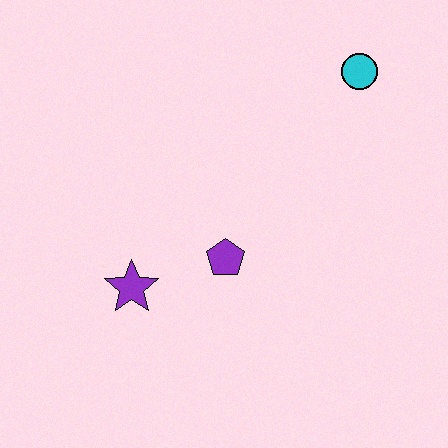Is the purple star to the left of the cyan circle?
Yes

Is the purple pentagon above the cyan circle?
No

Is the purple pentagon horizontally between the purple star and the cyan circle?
Yes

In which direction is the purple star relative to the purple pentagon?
The purple star is to the left of the purple pentagon.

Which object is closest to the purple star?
The purple pentagon is closest to the purple star.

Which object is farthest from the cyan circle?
The purple star is farthest from the cyan circle.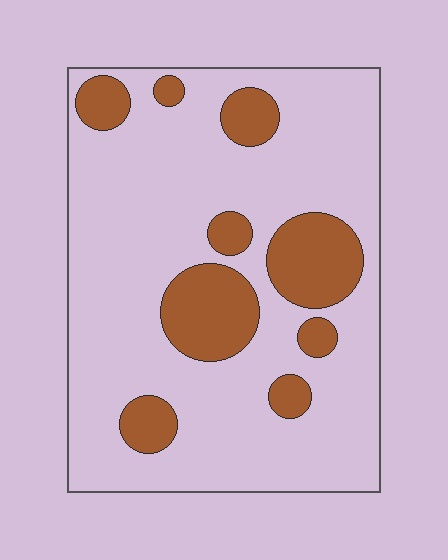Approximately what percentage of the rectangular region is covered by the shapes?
Approximately 20%.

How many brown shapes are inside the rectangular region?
9.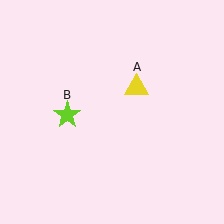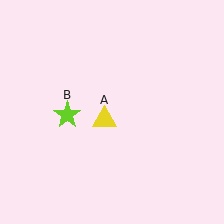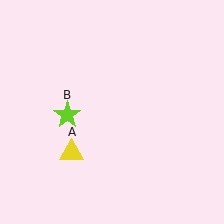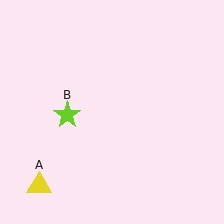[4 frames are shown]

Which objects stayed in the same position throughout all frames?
Lime star (object B) remained stationary.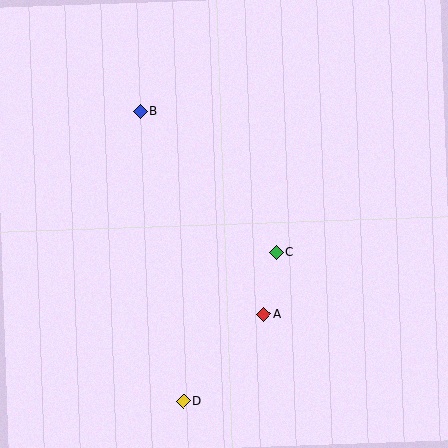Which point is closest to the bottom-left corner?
Point D is closest to the bottom-left corner.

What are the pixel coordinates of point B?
Point B is at (140, 112).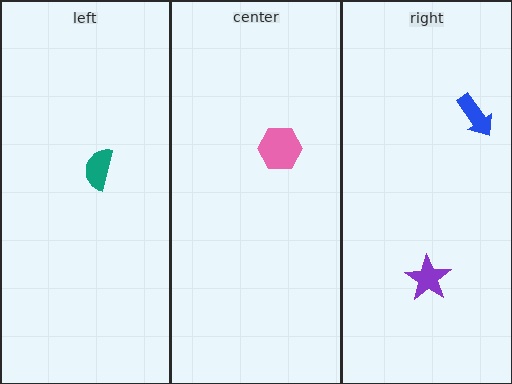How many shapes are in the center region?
1.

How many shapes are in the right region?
2.